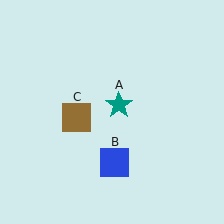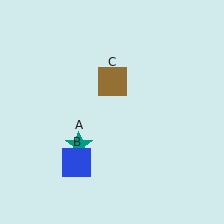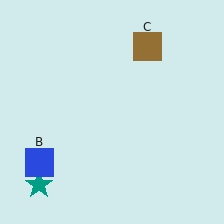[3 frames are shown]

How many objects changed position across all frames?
3 objects changed position: teal star (object A), blue square (object B), brown square (object C).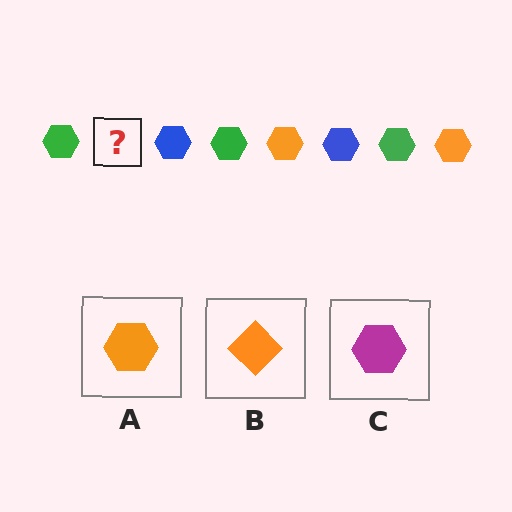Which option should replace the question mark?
Option A.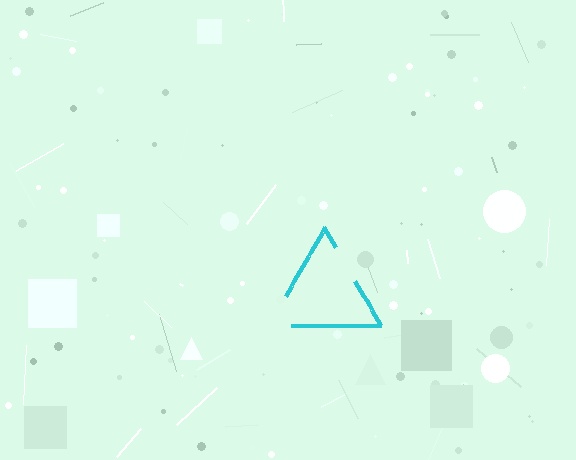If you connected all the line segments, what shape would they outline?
They would outline a triangle.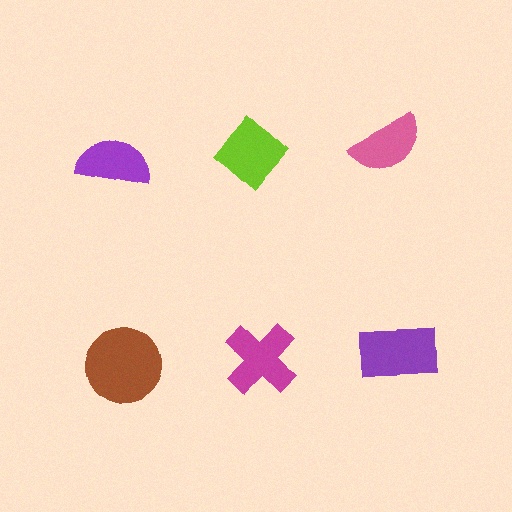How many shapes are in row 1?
3 shapes.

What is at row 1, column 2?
A lime diamond.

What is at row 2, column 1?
A brown circle.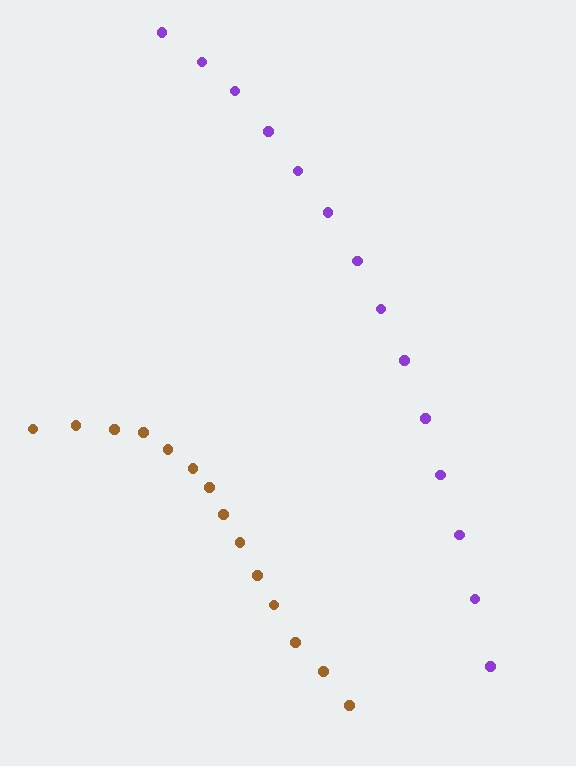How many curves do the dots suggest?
There are 2 distinct paths.